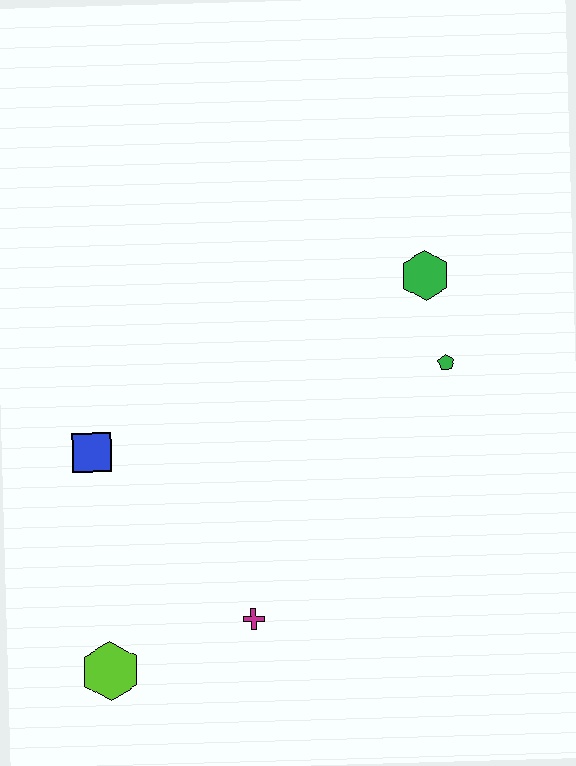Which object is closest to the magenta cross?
The lime hexagon is closest to the magenta cross.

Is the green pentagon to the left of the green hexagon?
No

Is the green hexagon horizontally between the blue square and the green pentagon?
Yes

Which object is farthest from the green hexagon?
The lime hexagon is farthest from the green hexagon.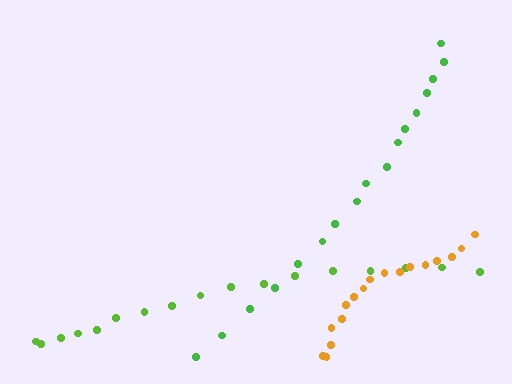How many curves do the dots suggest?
There are 3 distinct paths.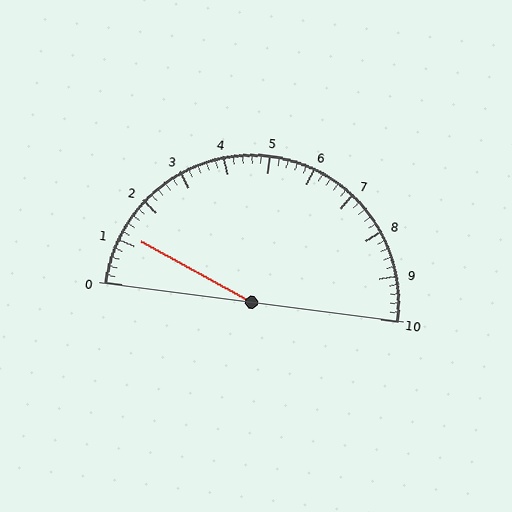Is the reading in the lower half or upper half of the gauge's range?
The reading is in the lower half of the range (0 to 10).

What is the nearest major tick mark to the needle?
The nearest major tick mark is 1.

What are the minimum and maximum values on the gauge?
The gauge ranges from 0 to 10.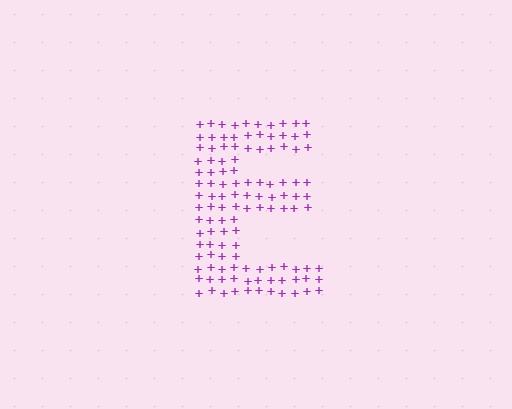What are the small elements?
The small elements are plus signs.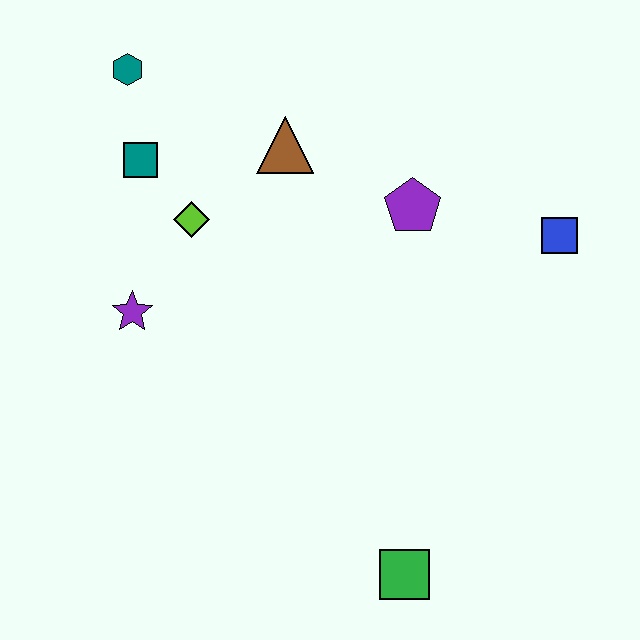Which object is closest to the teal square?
The lime diamond is closest to the teal square.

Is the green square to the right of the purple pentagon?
No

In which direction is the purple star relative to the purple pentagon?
The purple star is to the left of the purple pentagon.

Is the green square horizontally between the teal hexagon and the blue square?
Yes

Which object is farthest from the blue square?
The teal hexagon is farthest from the blue square.